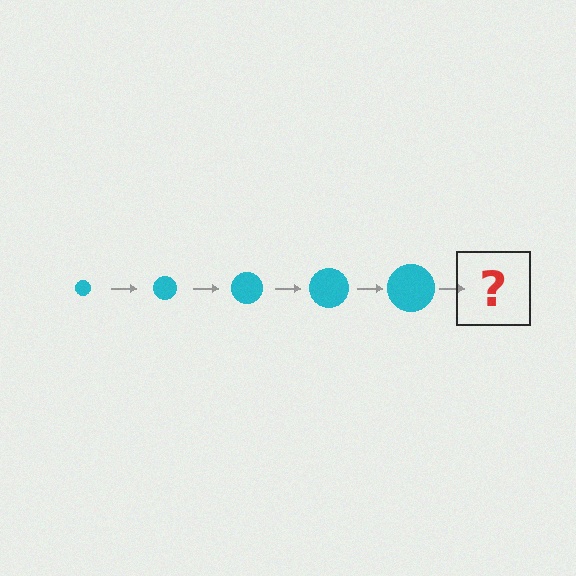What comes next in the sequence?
The next element should be a cyan circle, larger than the previous one.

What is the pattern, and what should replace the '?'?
The pattern is that the circle gets progressively larger each step. The '?' should be a cyan circle, larger than the previous one.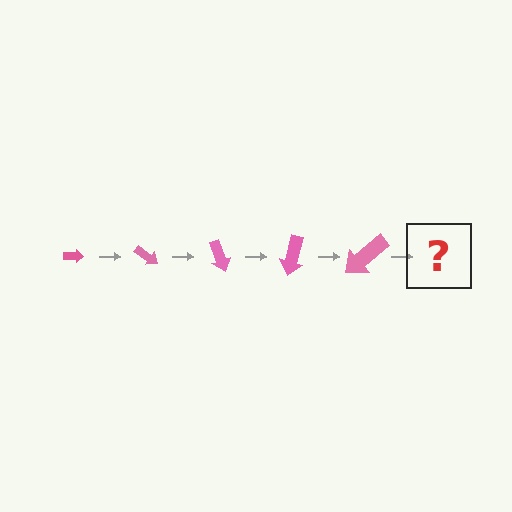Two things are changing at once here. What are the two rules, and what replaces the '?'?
The two rules are that the arrow grows larger each step and it rotates 35 degrees each step. The '?' should be an arrow, larger than the previous one and rotated 175 degrees from the start.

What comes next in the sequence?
The next element should be an arrow, larger than the previous one and rotated 175 degrees from the start.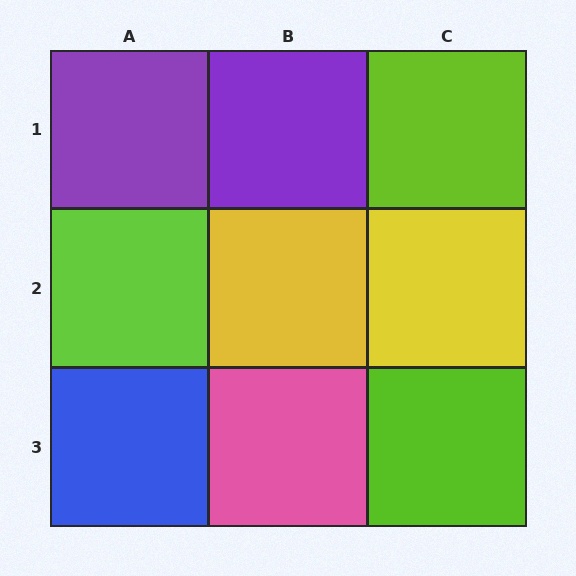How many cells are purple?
2 cells are purple.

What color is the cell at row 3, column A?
Blue.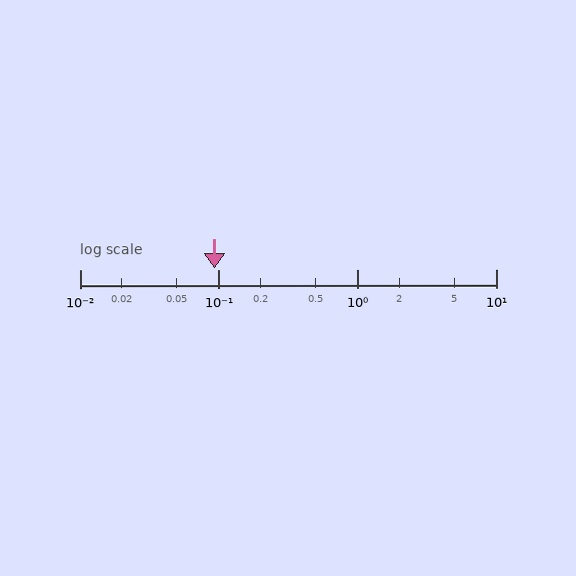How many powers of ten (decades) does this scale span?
The scale spans 3 decades, from 0.01 to 10.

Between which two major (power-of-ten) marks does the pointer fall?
The pointer is between 0.01 and 0.1.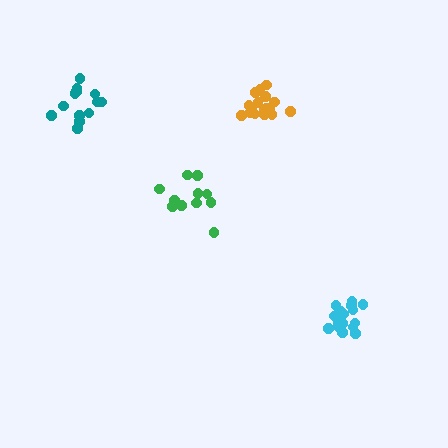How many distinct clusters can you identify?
There are 4 distinct clusters.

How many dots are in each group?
Group 1: 17 dots, Group 2: 14 dots, Group 3: 11 dots, Group 4: 17 dots (59 total).